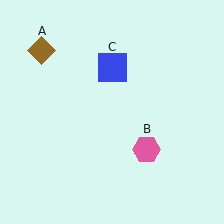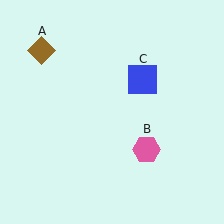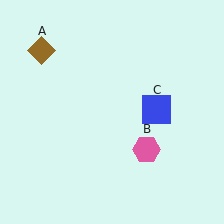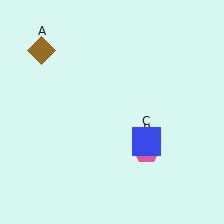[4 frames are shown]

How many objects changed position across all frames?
1 object changed position: blue square (object C).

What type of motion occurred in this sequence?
The blue square (object C) rotated clockwise around the center of the scene.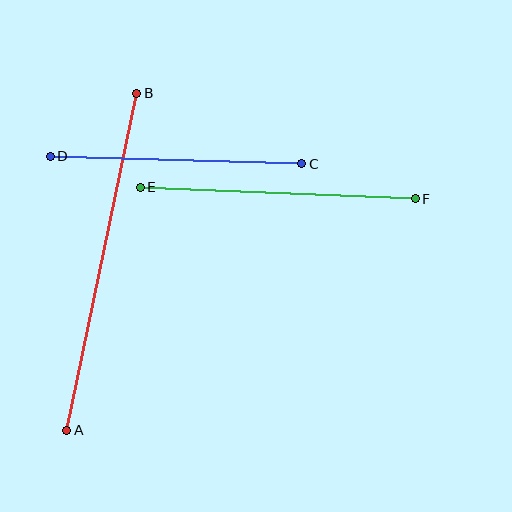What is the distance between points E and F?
The distance is approximately 275 pixels.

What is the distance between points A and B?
The distance is approximately 344 pixels.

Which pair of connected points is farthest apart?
Points A and B are farthest apart.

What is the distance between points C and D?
The distance is approximately 251 pixels.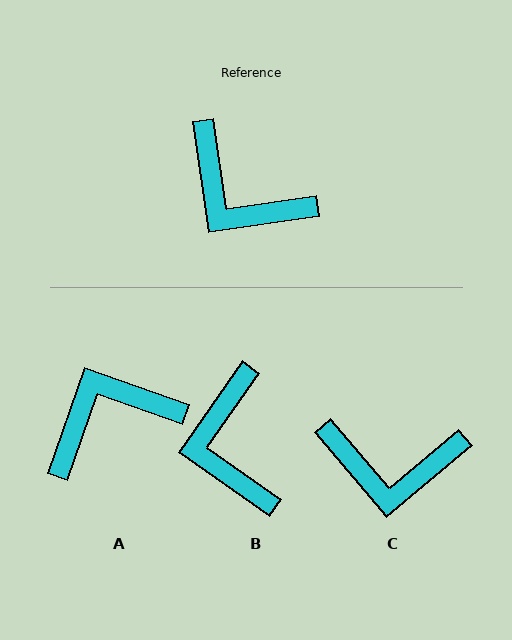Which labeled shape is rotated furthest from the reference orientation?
A, about 117 degrees away.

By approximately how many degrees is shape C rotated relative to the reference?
Approximately 32 degrees counter-clockwise.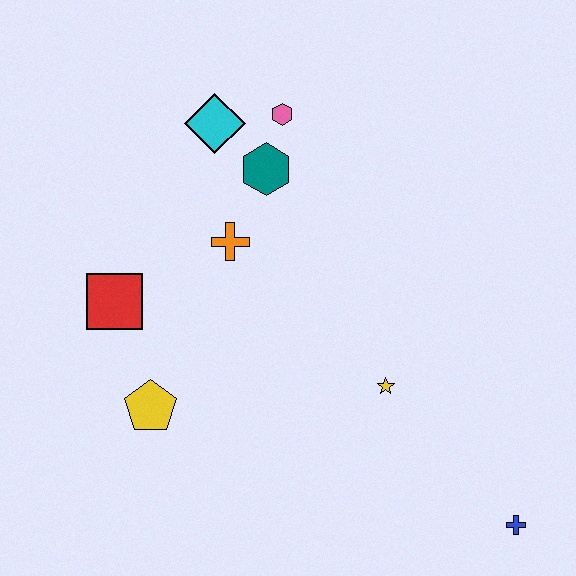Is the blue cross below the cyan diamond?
Yes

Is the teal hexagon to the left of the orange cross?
No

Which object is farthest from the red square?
The blue cross is farthest from the red square.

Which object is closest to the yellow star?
The blue cross is closest to the yellow star.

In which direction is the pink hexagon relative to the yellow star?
The pink hexagon is above the yellow star.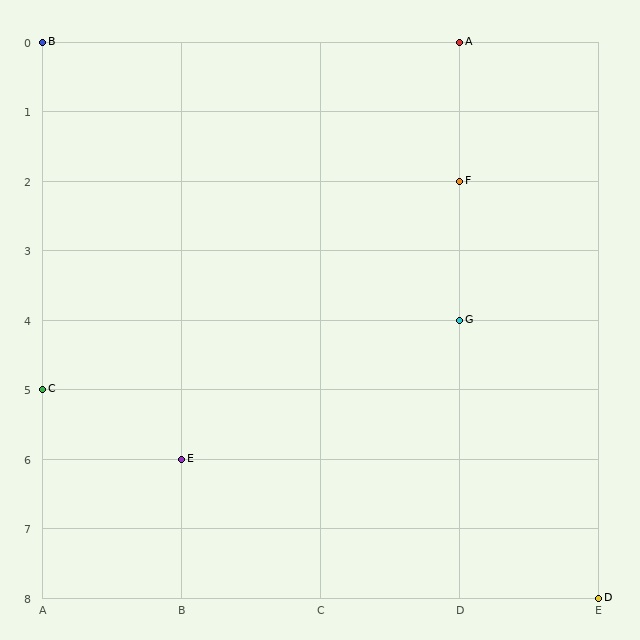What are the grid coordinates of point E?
Point E is at grid coordinates (B, 6).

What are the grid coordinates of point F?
Point F is at grid coordinates (D, 2).